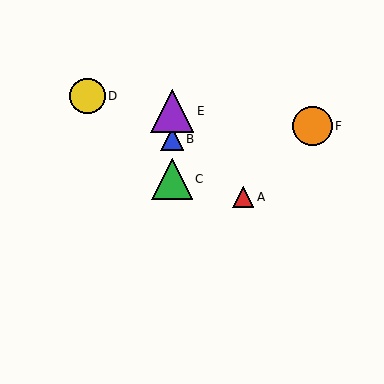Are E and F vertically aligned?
No, E is at x≈172 and F is at x≈313.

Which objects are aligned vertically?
Objects B, C, E are aligned vertically.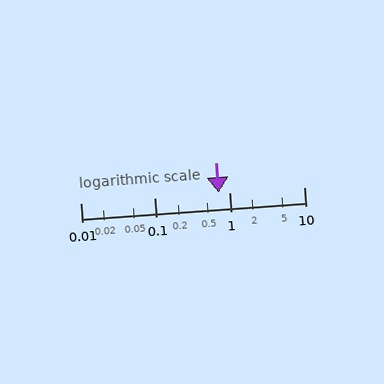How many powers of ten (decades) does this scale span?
The scale spans 3 decades, from 0.01 to 10.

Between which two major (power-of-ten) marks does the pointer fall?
The pointer is between 0.1 and 1.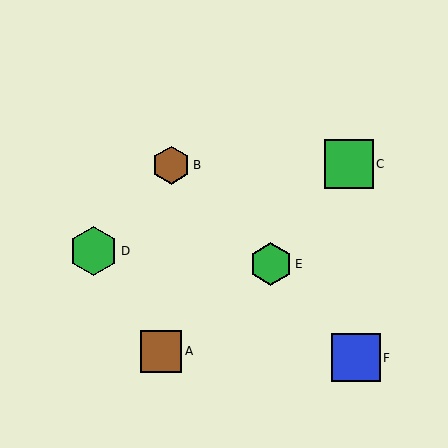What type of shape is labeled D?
Shape D is a green hexagon.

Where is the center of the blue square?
The center of the blue square is at (356, 358).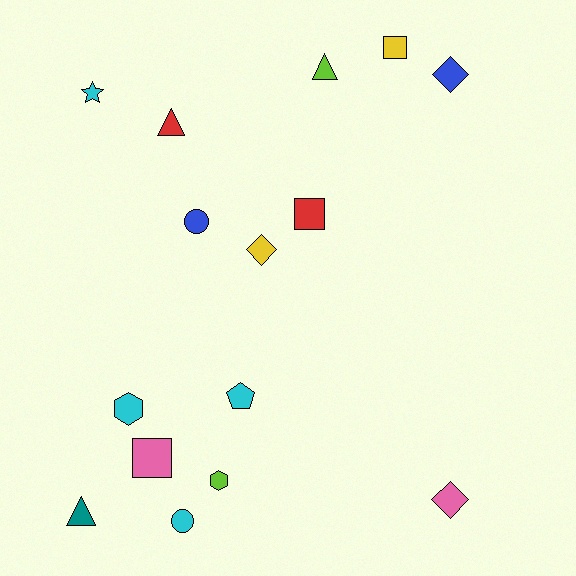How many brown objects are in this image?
There are no brown objects.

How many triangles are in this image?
There are 3 triangles.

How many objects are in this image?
There are 15 objects.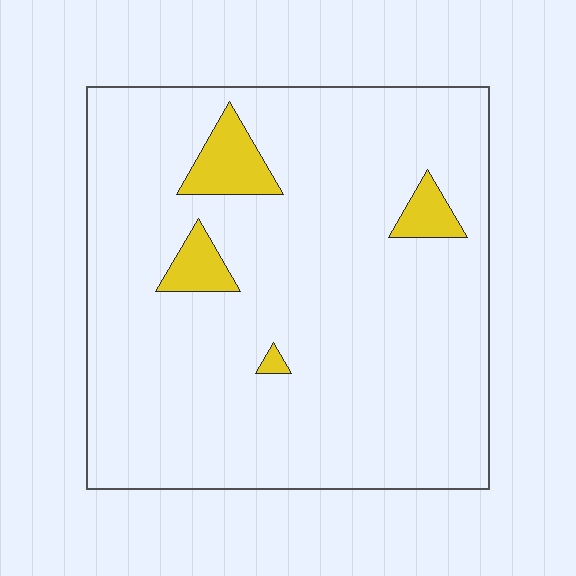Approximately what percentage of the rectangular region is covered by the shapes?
Approximately 5%.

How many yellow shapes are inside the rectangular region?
4.